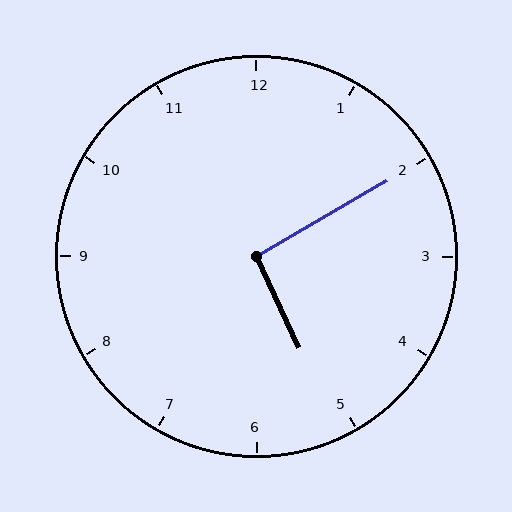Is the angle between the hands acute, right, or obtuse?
It is right.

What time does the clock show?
5:10.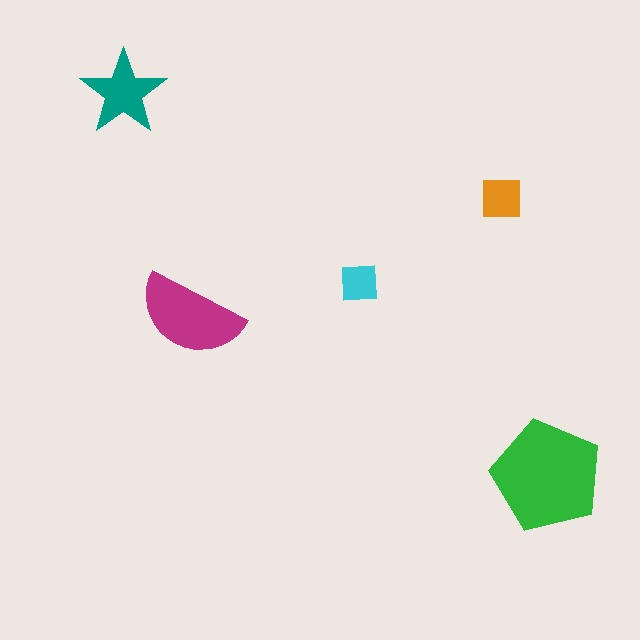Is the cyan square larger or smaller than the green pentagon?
Smaller.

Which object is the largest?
The green pentagon.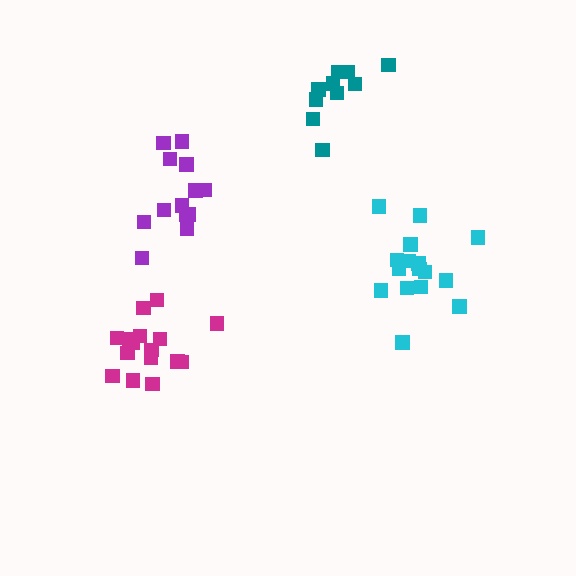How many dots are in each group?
Group 1: 16 dots, Group 2: 16 dots, Group 3: 13 dots, Group 4: 10 dots (55 total).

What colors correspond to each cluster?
The clusters are colored: cyan, magenta, purple, teal.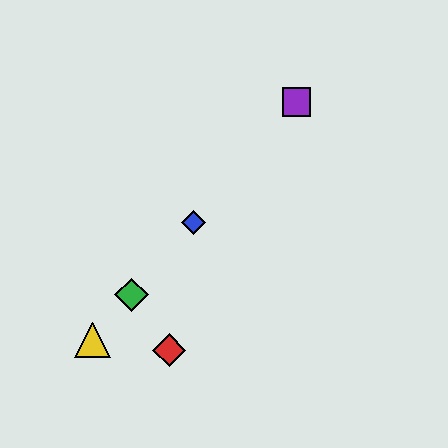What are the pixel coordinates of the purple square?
The purple square is at (296, 102).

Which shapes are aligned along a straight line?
The blue diamond, the green diamond, the yellow triangle, the purple square are aligned along a straight line.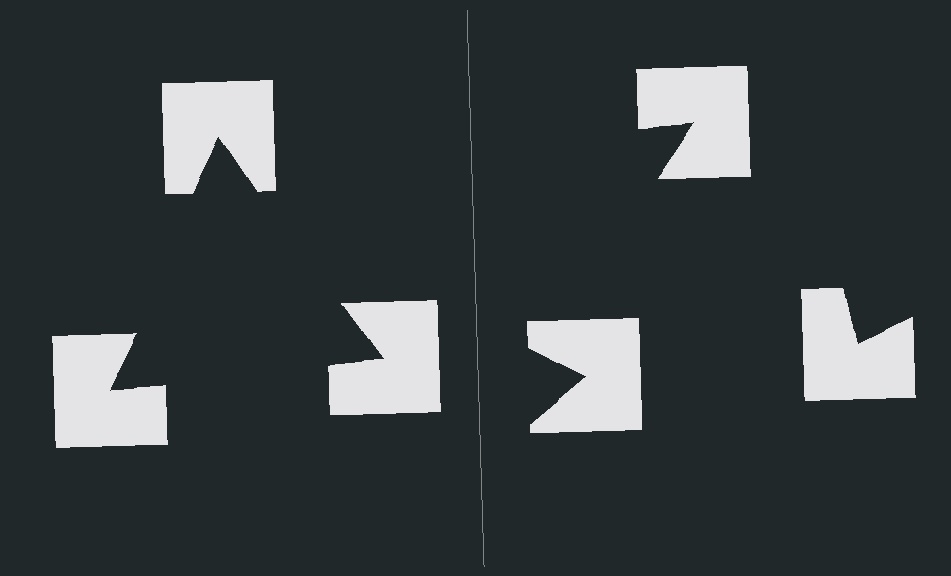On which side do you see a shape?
An illusory triangle appears on the left side. On the right side the wedge cuts are rotated, so no coherent shape forms.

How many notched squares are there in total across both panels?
6 — 3 on each side.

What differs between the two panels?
The notched squares are positioned identically on both sides; only the wedge orientations differ. On the left they align to a triangle; on the right they are misaligned.